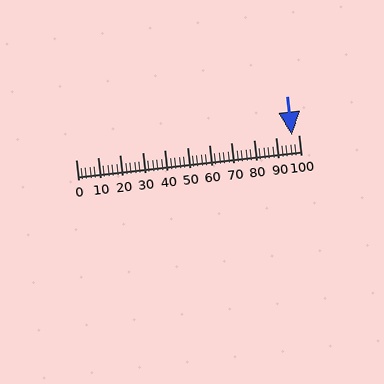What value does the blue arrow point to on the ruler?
The blue arrow points to approximately 97.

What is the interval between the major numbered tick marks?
The major tick marks are spaced 10 units apart.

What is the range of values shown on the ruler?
The ruler shows values from 0 to 100.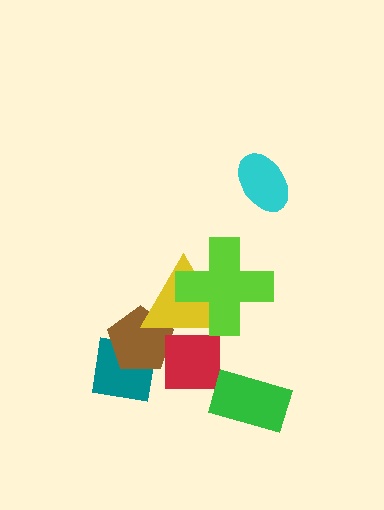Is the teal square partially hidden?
Yes, it is partially covered by another shape.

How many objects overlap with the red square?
1 object overlaps with the red square.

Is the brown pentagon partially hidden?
Yes, it is partially covered by another shape.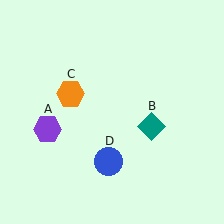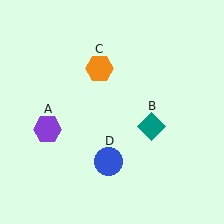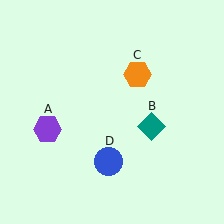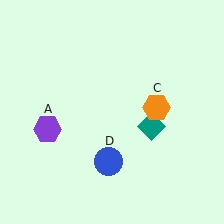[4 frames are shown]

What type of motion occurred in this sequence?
The orange hexagon (object C) rotated clockwise around the center of the scene.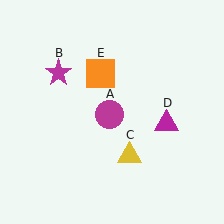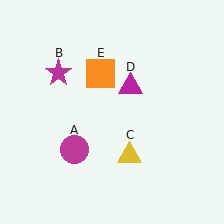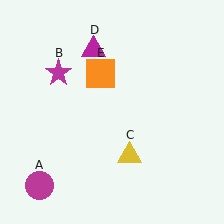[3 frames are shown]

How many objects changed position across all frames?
2 objects changed position: magenta circle (object A), magenta triangle (object D).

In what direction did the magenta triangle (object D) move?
The magenta triangle (object D) moved up and to the left.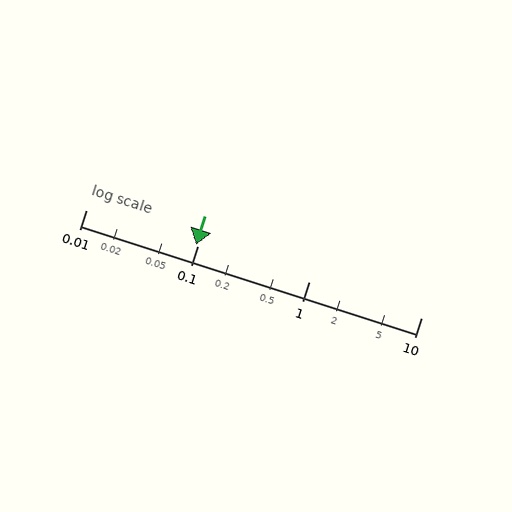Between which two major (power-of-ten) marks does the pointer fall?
The pointer is between 0.01 and 0.1.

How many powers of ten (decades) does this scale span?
The scale spans 3 decades, from 0.01 to 10.